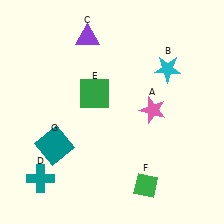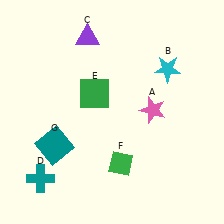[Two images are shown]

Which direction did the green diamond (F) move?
The green diamond (F) moved left.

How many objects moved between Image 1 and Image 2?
1 object moved between the two images.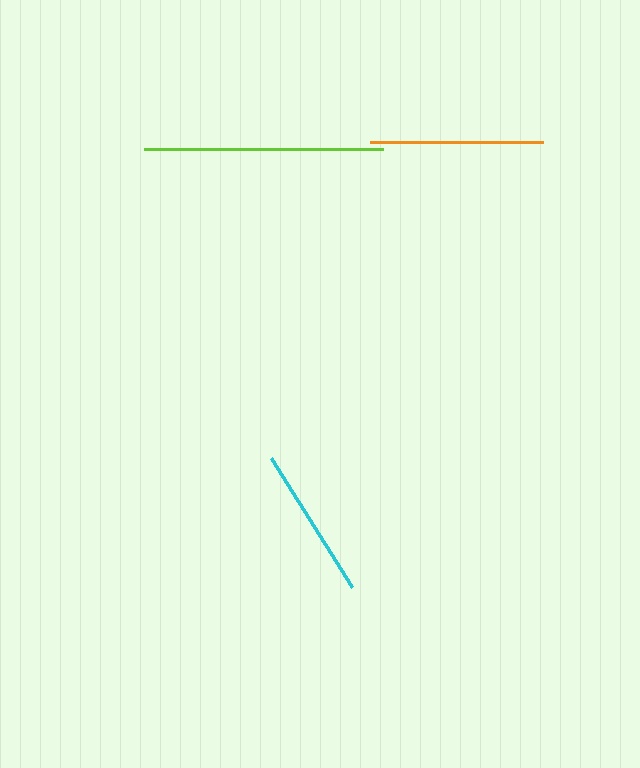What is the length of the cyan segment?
The cyan segment is approximately 152 pixels long.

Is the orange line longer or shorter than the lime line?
The lime line is longer than the orange line.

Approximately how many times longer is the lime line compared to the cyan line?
The lime line is approximately 1.6 times the length of the cyan line.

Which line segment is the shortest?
The cyan line is the shortest at approximately 152 pixels.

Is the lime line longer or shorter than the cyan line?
The lime line is longer than the cyan line.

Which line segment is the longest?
The lime line is the longest at approximately 240 pixels.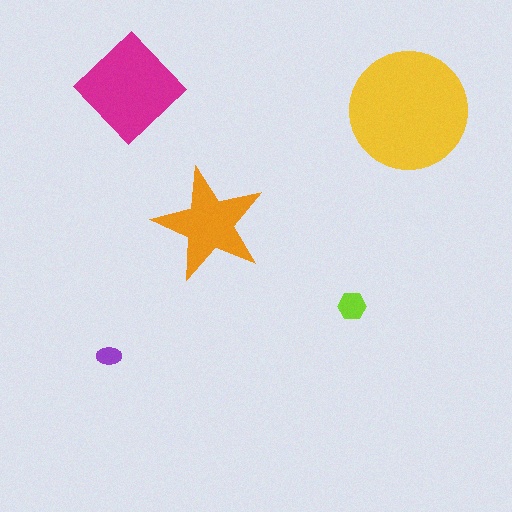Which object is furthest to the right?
The yellow circle is rightmost.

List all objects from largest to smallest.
The yellow circle, the magenta diamond, the orange star, the lime hexagon, the purple ellipse.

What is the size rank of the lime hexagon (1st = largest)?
4th.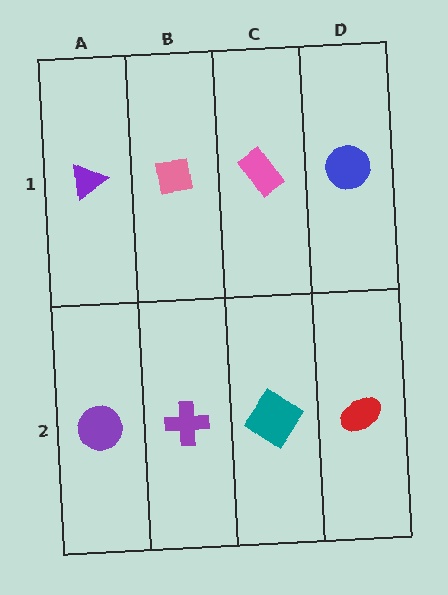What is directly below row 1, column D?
A red ellipse.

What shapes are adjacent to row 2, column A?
A purple triangle (row 1, column A), a purple cross (row 2, column B).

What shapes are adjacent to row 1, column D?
A red ellipse (row 2, column D), a pink rectangle (row 1, column C).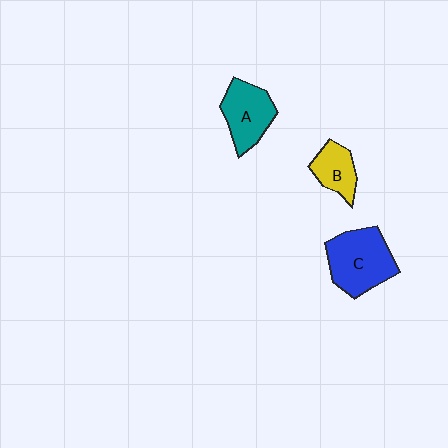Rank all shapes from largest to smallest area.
From largest to smallest: C (blue), A (teal), B (yellow).